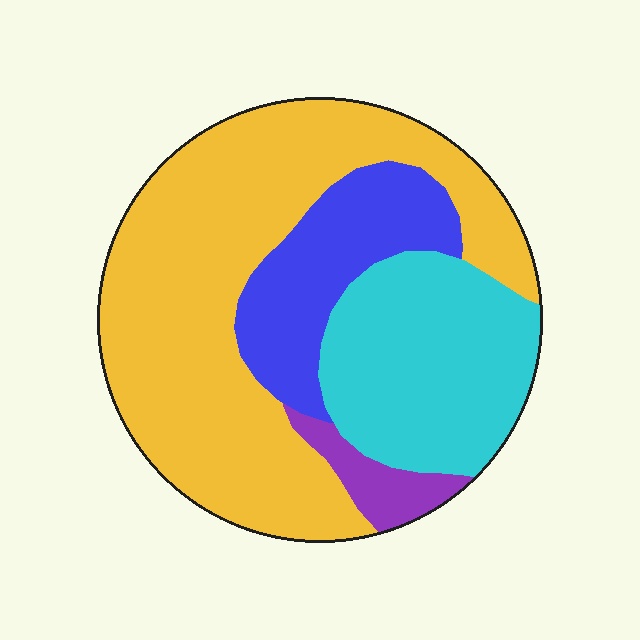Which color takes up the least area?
Purple, at roughly 5%.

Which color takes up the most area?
Yellow, at roughly 55%.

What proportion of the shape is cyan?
Cyan covers about 25% of the shape.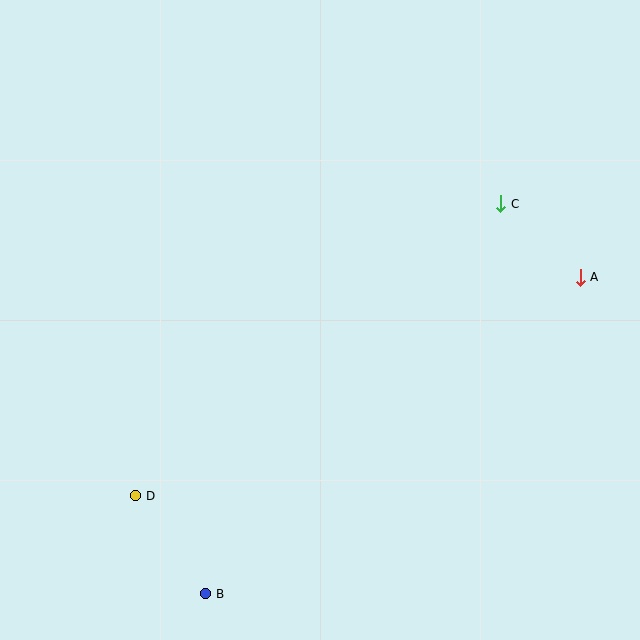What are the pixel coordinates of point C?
Point C is at (501, 204).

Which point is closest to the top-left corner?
Point D is closest to the top-left corner.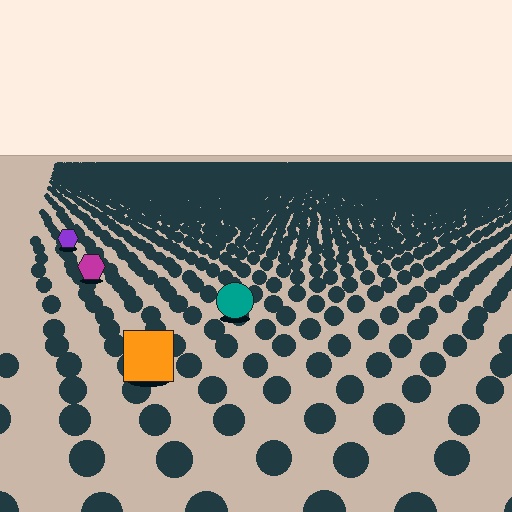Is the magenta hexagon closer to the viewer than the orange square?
No. The orange square is closer — you can tell from the texture gradient: the ground texture is coarser near it.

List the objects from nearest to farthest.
From nearest to farthest: the orange square, the teal circle, the magenta hexagon, the purple hexagon.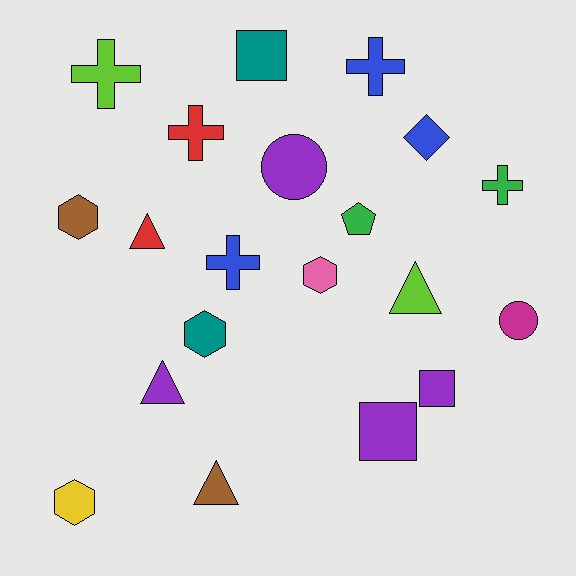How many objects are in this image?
There are 20 objects.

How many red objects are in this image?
There are 2 red objects.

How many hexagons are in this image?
There are 4 hexagons.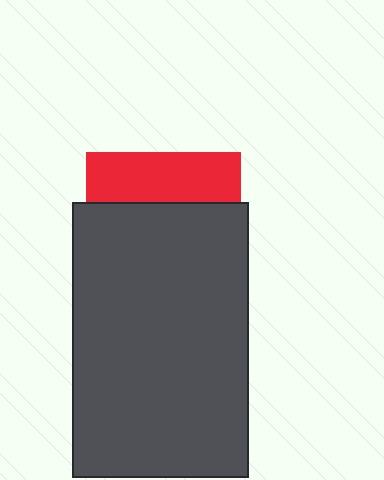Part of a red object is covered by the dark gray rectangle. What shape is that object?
It is a square.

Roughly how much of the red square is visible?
A small part of it is visible (roughly 32%).